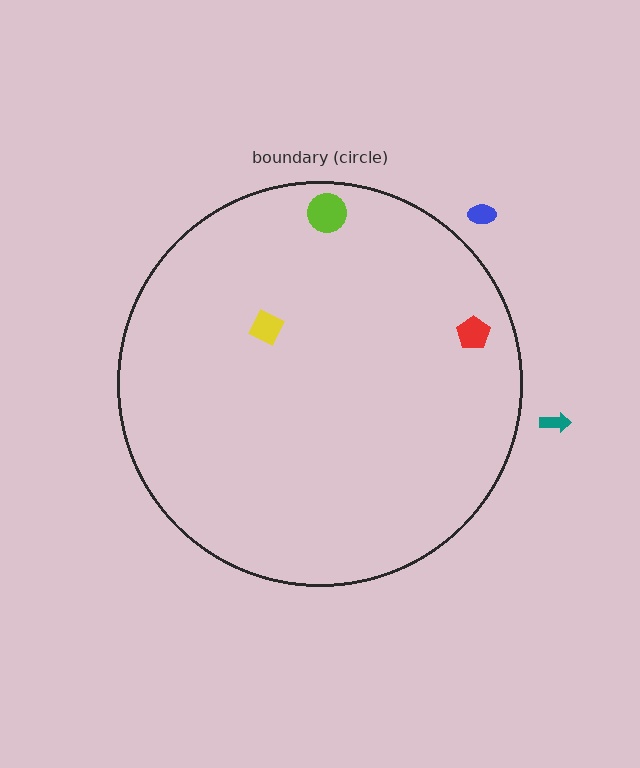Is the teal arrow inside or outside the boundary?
Outside.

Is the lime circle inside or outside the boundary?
Inside.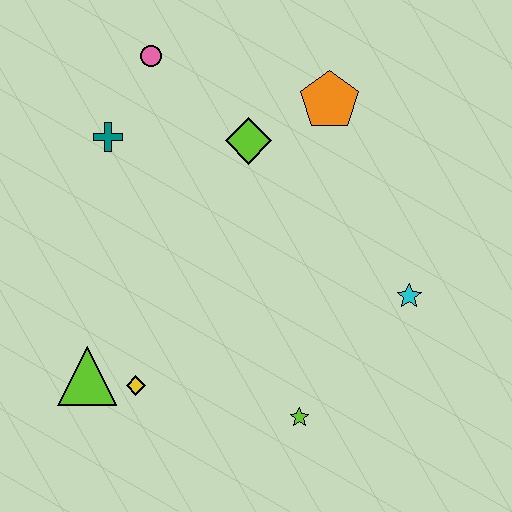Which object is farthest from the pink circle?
The lime star is farthest from the pink circle.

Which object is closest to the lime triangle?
The yellow diamond is closest to the lime triangle.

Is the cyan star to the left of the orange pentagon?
No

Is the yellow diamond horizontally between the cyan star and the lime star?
No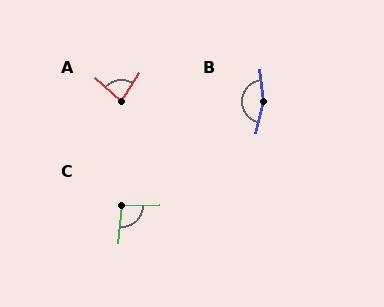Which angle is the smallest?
A, at approximately 79 degrees.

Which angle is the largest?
B, at approximately 161 degrees.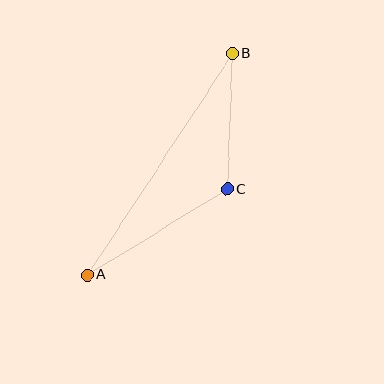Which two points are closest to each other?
Points B and C are closest to each other.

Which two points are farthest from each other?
Points A and B are farthest from each other.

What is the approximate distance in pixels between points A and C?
The distance between A and C is approximately 164 pixels.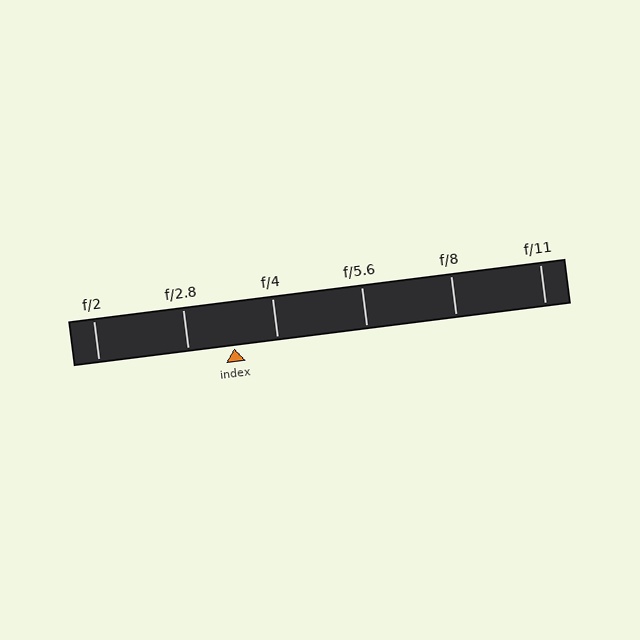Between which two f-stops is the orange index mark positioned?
The index mark is between f/2.8 and f/4.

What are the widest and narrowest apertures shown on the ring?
The widest aperture shown is f/2 and the narrowest is f/11.